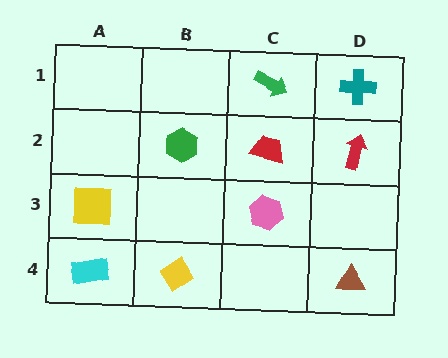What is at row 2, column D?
A red arrow.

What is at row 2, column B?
A green hexagon.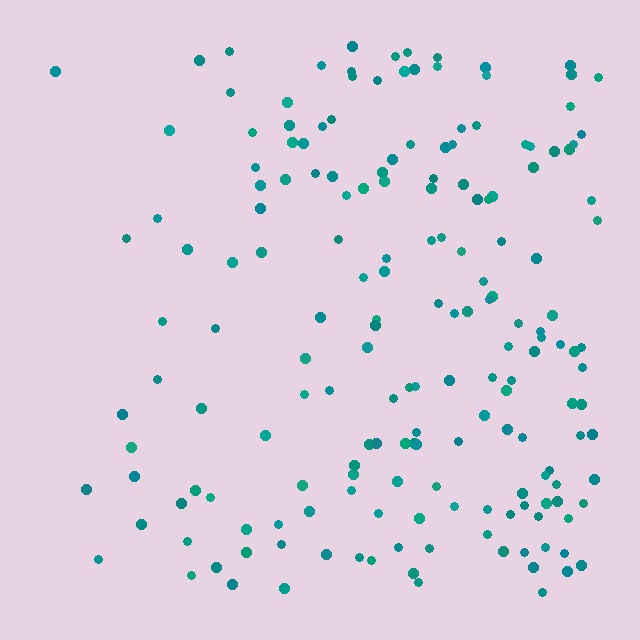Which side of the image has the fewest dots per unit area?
The left.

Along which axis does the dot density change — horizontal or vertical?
Horizontal.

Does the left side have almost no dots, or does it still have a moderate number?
Still a moderate number, just noticeably fewer than the right.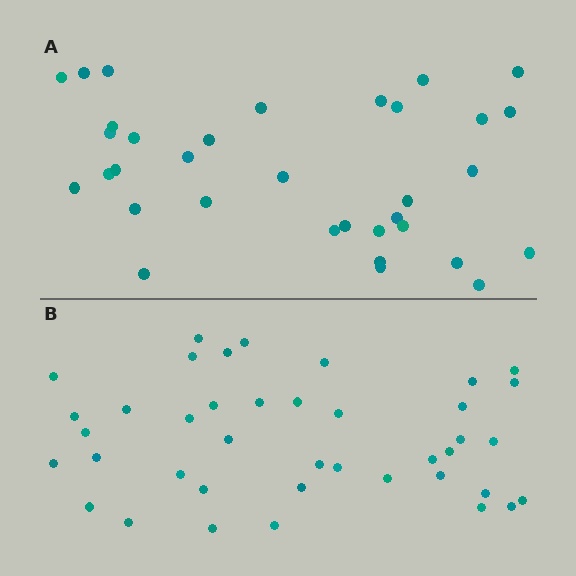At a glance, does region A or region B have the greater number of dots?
Region B (the bottom region) has more dots.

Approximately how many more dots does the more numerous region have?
Region B has about 6 more dots than region A.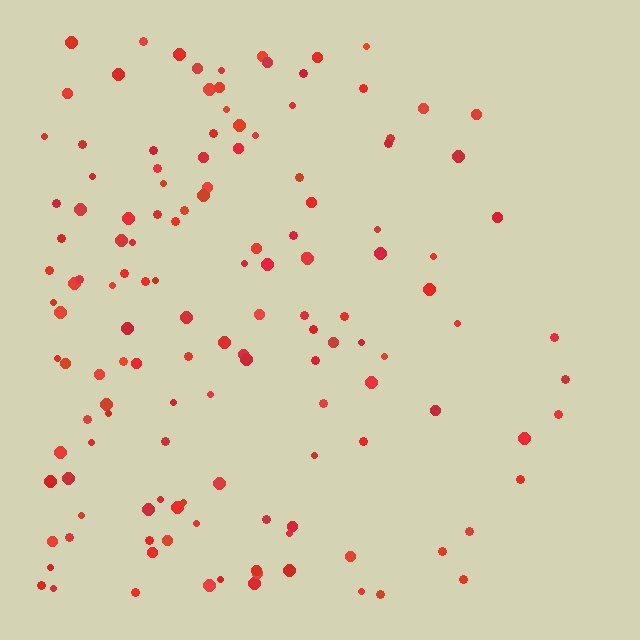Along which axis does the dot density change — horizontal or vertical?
Horizontal.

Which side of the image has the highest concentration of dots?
The left.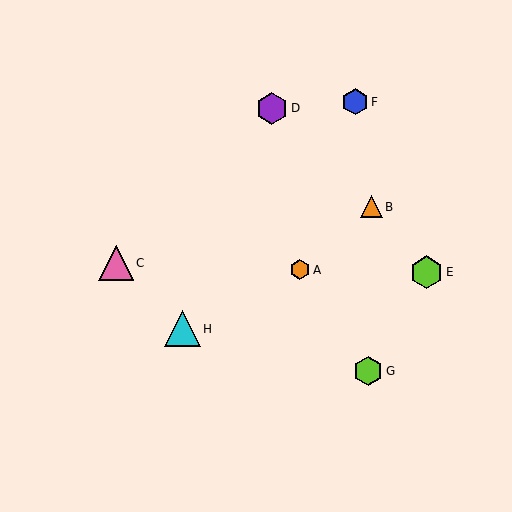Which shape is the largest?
The cyan triangle (labeled H) is the largest.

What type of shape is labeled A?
Shape A is an orange hexagon.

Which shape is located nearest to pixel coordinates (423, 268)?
The lime hexagon (labeled E) at (426, 272) is nearest to that location.